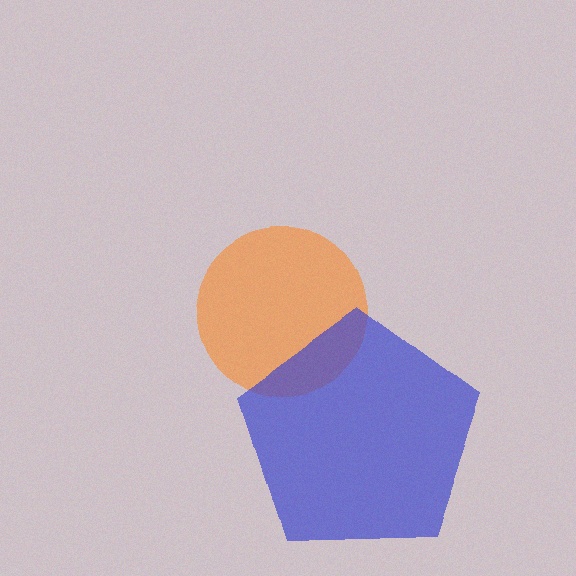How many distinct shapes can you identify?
There are 2 distinct shapes: an orange circle, a blue pentagon.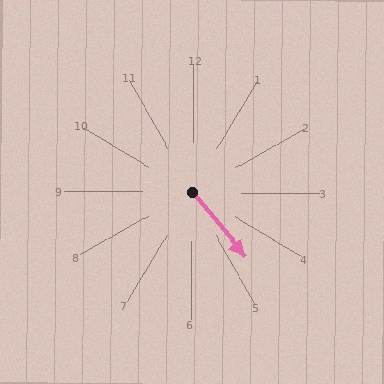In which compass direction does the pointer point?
Southeast.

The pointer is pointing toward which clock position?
Roughly 5 o'clock.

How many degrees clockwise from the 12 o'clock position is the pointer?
Approximately 140 degrees.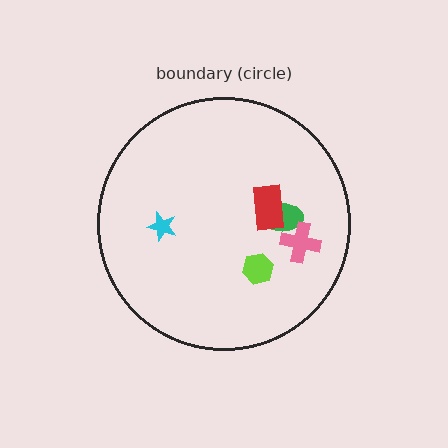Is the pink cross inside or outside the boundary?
Inside.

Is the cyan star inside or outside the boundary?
Inside.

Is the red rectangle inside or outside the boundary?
Inside.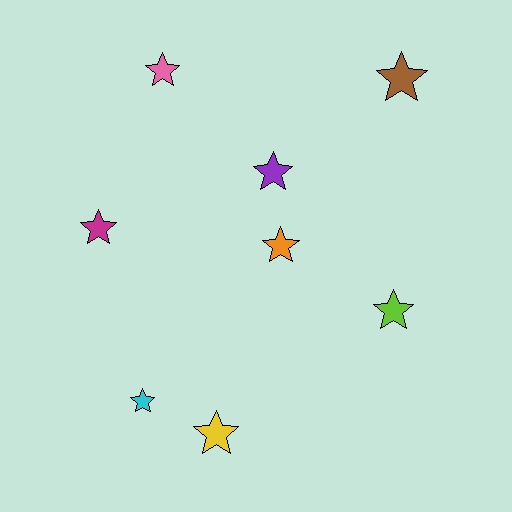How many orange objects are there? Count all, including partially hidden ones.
There is 1 orange object.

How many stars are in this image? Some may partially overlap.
There are 8 stars.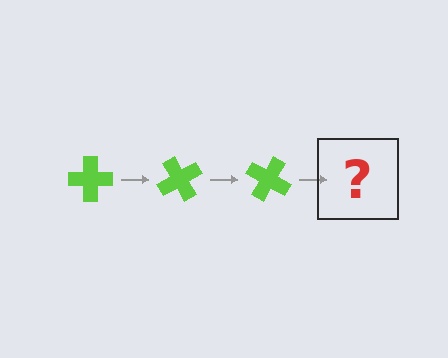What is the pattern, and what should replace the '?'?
The pattern is that the cross rotates 60 degrees each step. The '?' should be a lime cross rotated 180 degrees.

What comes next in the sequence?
The next element should be a lime cross rotated 180 degrees.